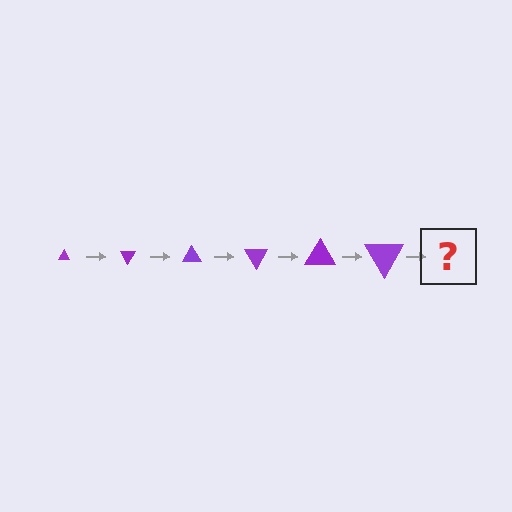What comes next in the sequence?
The next element should be a triangle, larger than the previous one and rotated 360 degrees from the start.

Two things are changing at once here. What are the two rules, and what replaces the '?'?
The two rules are that the triangle grows larger each step and it rotates 60 degrees each step. The '?' should be a triangle, larger than the previous one and rotated 360 degrees from the start.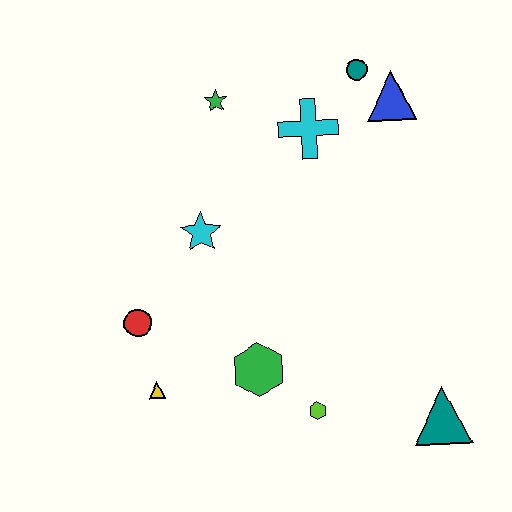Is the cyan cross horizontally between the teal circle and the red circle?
Yes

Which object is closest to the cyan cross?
The teal circle is closest to the cyan cross.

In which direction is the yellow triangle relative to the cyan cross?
The yellow triangle is below the cyan cross.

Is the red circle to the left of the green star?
Yes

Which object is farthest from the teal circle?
The yellow triangle is farthest from the teal circle.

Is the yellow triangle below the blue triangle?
Yes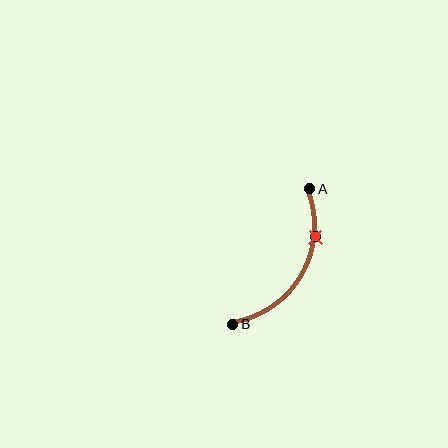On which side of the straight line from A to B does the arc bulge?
The arc bulges to the right of the straight line connecting A and B.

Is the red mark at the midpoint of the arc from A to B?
No. The red mark lies on the arc but is closer to endpoint A. The arc midpoint would be at the point on the curve equidistant along the arc from both A and B.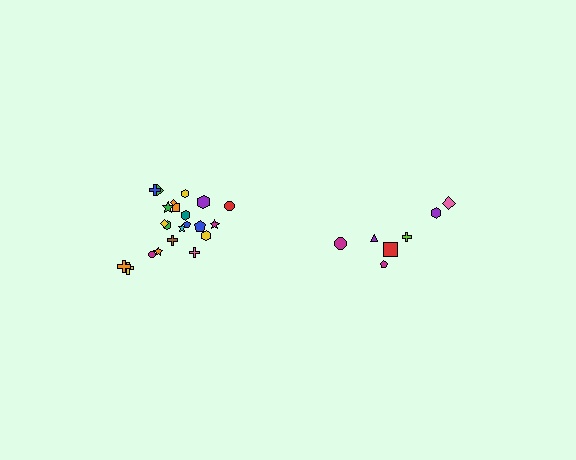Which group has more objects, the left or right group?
The left group.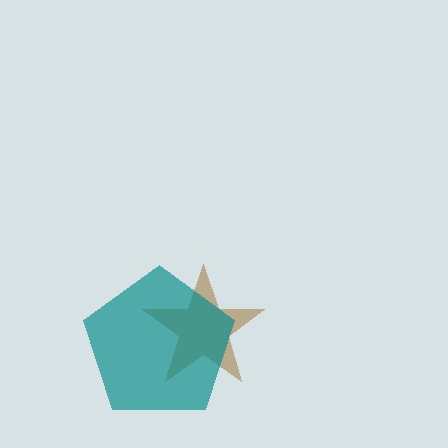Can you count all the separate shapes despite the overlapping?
Yes, there are 2 separate shapes.